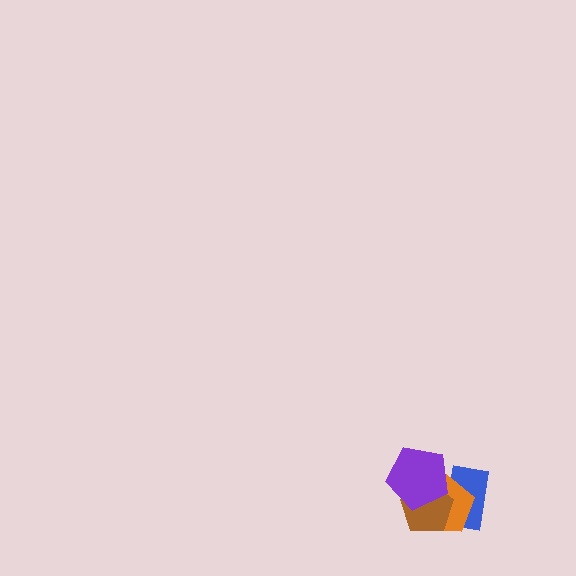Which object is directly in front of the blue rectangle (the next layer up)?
The orange pentagon is directly in front of the blue rectangle.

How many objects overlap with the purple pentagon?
3 objects overlap with the purple pentagon.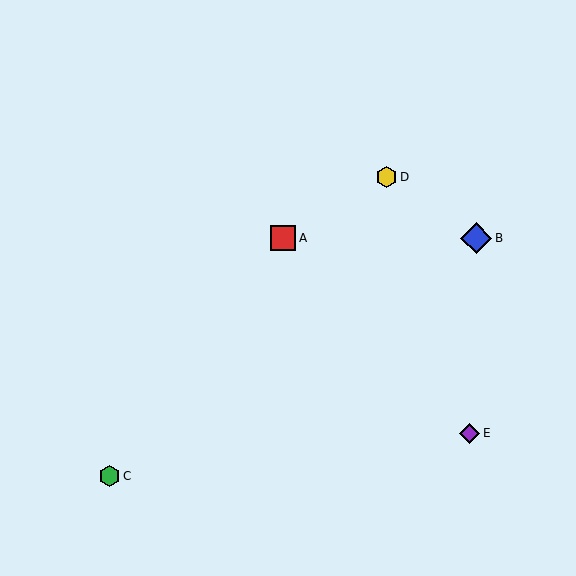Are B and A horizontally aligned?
Yes, both are at y≈238.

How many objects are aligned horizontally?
2 objects (A, B) are aligned horizontally.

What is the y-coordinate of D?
Object D is at y≈177.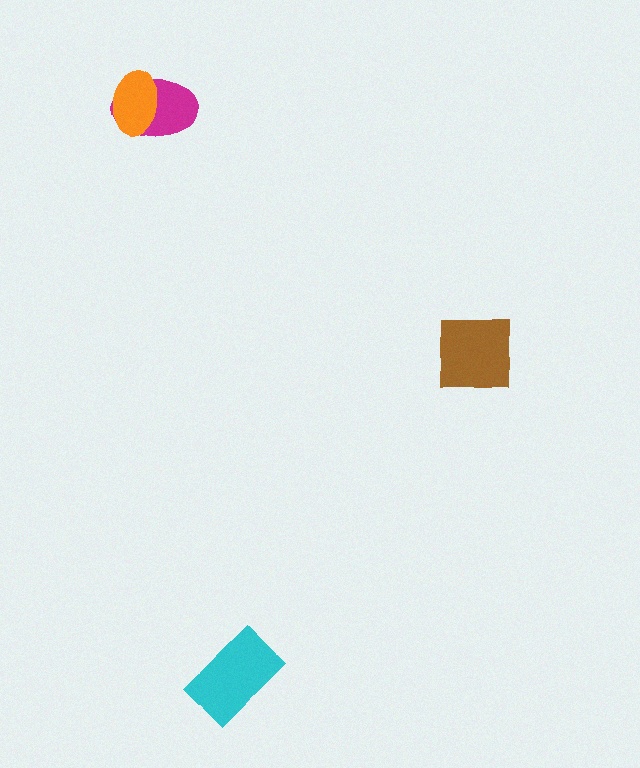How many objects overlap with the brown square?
0 objects overlap with the brown square.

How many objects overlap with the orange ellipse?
1 object overlaps with the orange ellipse.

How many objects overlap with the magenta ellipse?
1 object overlaps with the magenta ellipse.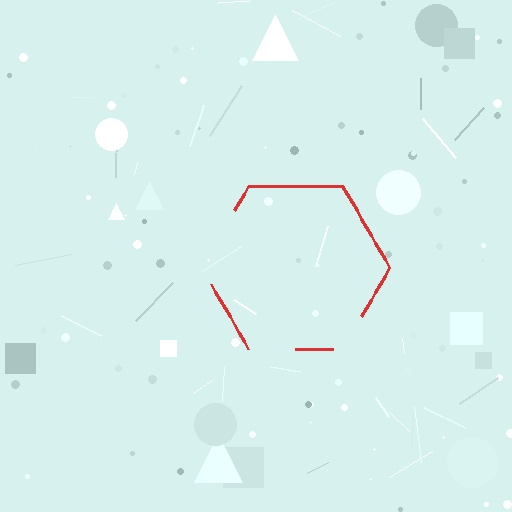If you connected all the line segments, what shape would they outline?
They would outline a hexagon.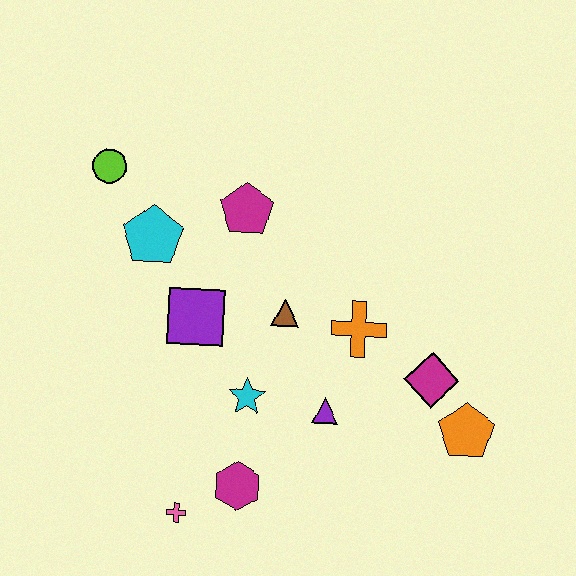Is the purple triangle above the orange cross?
No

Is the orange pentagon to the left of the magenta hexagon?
No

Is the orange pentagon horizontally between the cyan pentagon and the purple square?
No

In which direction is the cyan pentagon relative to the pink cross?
The cyan pentagon is above the pink cross.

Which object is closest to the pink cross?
The magenta hexagon is closest to the pink cross.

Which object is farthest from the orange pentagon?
The lime circle is farthest from the orange pentagon.